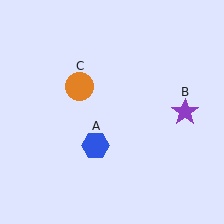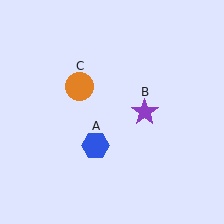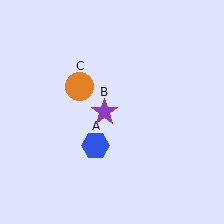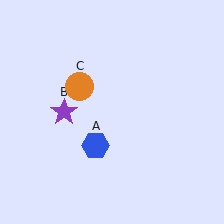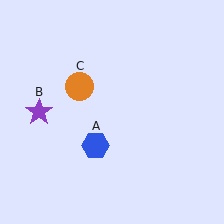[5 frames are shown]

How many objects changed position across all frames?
1 object changed position: purple star (object B).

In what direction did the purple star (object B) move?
The purple star (object B) moved left.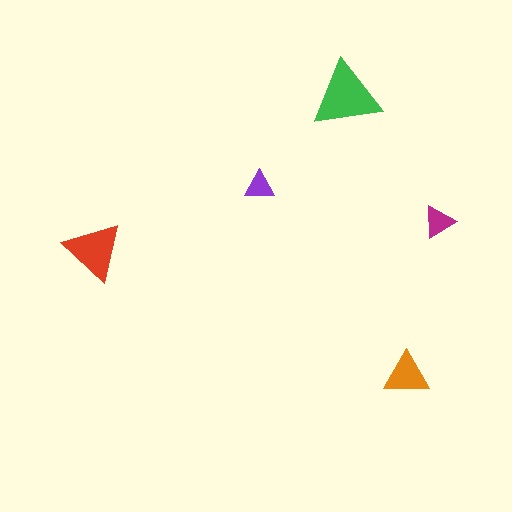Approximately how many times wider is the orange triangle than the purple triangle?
About 1.5 times wider.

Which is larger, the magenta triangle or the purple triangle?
The magenta one.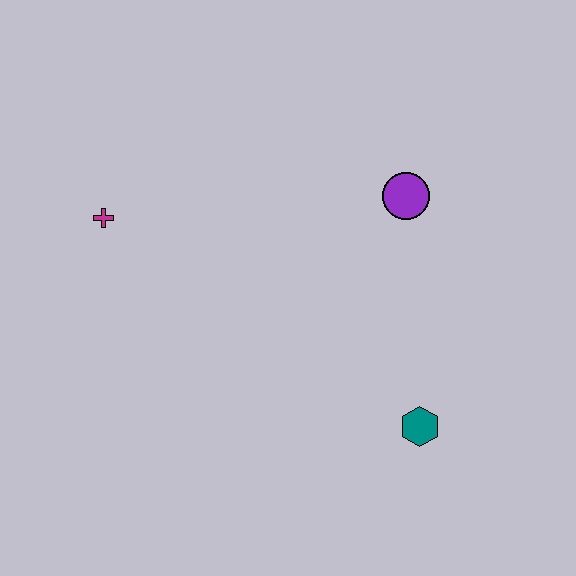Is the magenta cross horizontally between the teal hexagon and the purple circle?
No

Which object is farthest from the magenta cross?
The teal hexagon is farthest from the magenta cross.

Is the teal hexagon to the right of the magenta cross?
Yes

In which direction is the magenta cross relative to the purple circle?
The magenta cross is to the left of the purple circle.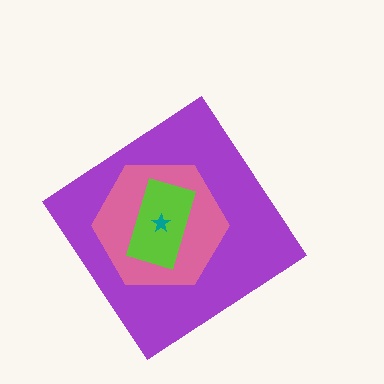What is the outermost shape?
The purple diamond.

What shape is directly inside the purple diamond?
The pink hexagon.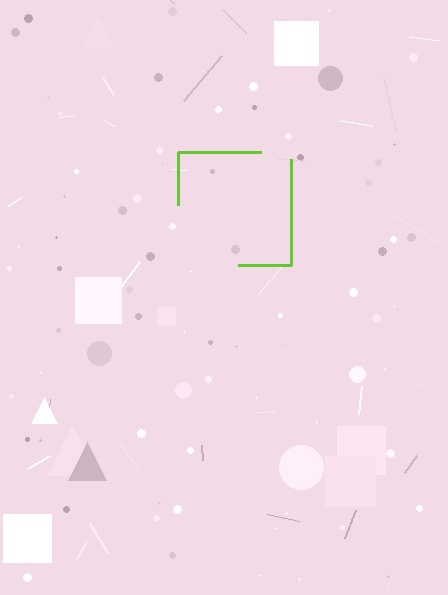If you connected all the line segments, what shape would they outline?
They would outline a square.